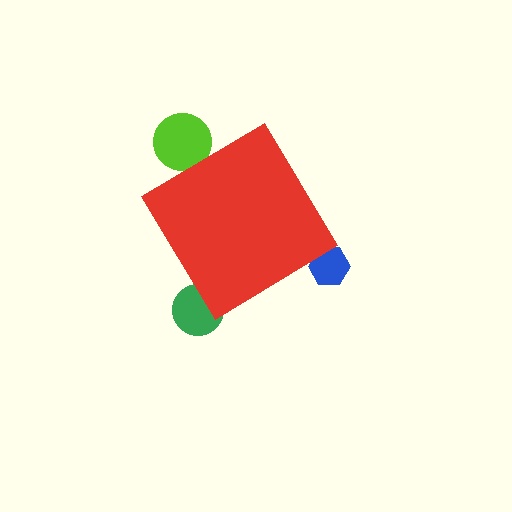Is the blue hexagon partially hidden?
Yes, the blue hexagon is partially hidden behind the red diamond.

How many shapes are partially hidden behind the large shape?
3 shapes are partially hidden.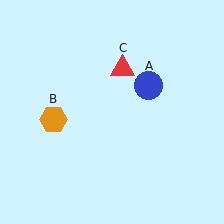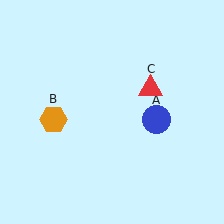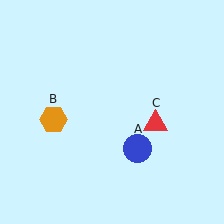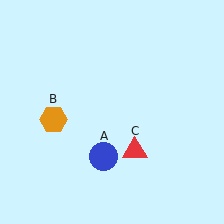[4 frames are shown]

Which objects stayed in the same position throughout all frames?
Orange hexagon (object B) remained stationary.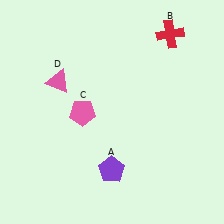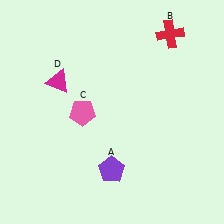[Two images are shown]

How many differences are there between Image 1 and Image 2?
There is 1 difference between the two images.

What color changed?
The triangle (D) changed from pink in Image 1 to magenta in Image 2.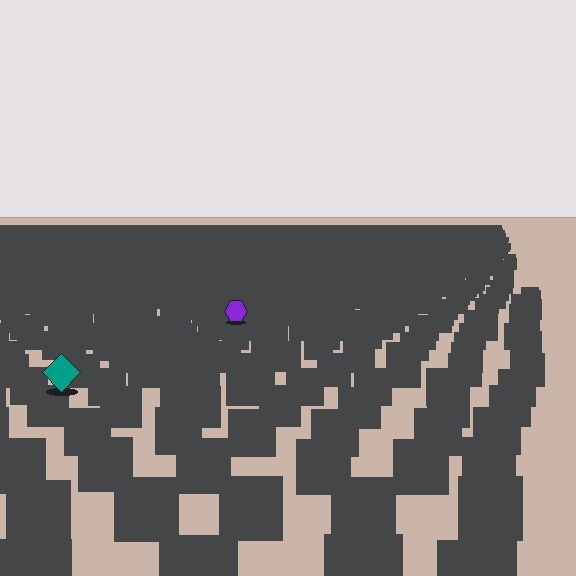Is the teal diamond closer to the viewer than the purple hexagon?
Yes. The teal diamond is closer — you can tell from the texture gradient: the ground texture is coarser near it.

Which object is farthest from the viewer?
The purple hexagon is farthest from the viewer. It appears smaller and the ground texture around it is denser.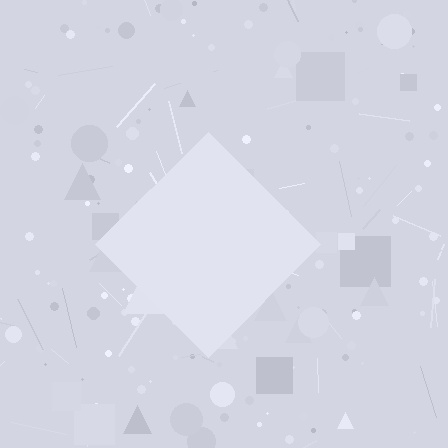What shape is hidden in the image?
A diamond is hidden in the image.